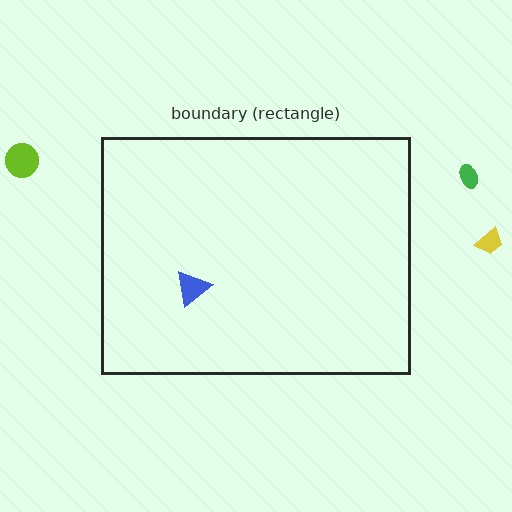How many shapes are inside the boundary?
1 inside, 3 outside.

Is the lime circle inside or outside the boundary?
Outside.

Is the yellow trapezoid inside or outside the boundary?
Outside.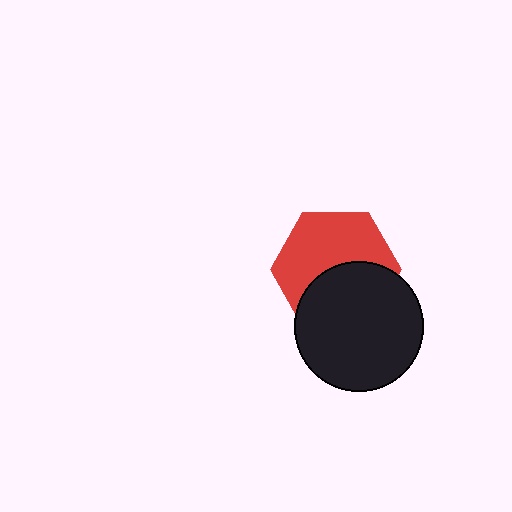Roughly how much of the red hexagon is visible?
About half of it is visible (roughly 56%).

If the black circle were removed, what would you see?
You would see the complete red hexagon.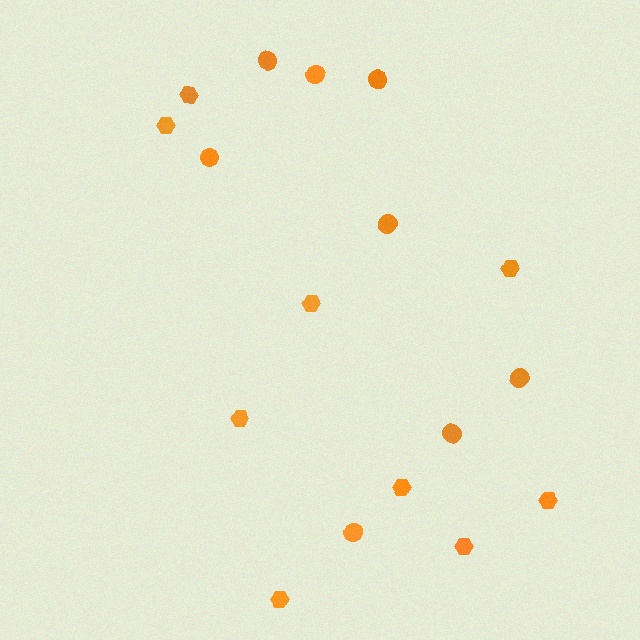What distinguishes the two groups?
There are 2 groups: one group of circles (8) and one group of hexagons (9).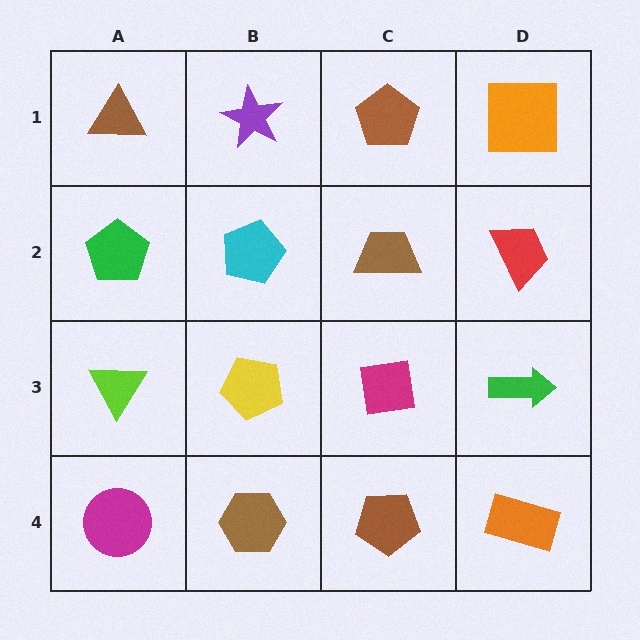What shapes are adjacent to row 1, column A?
A green pentagon (row 2, column A), a purple star (row 1, column B).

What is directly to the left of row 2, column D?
A brown trapezoid.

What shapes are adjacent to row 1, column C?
A brown trapezoid (row 2, column C), a purple star (row 1, column B), an orange square (row 1, column D).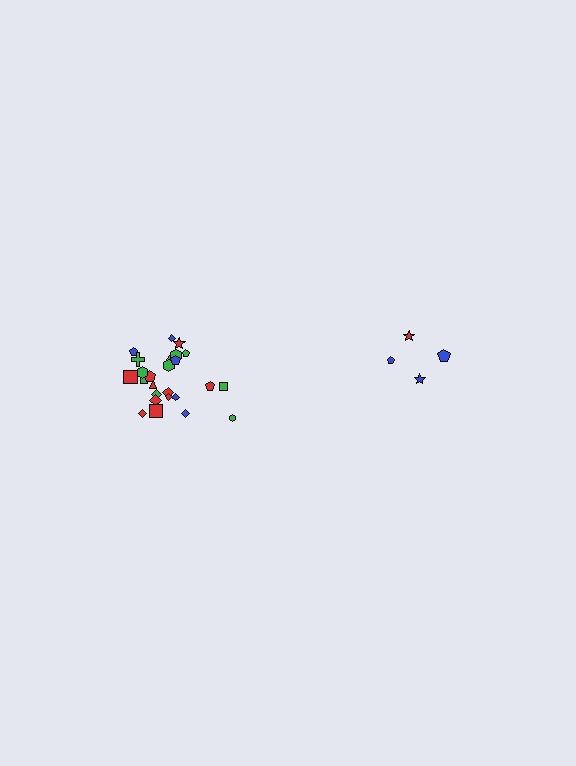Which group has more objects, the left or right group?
The left group.